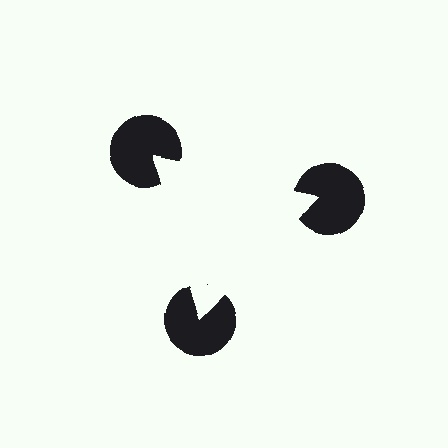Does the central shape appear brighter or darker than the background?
It typically appears slightly brighter than the background, even though no actual brightness change is drawn.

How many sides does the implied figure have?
3 sides.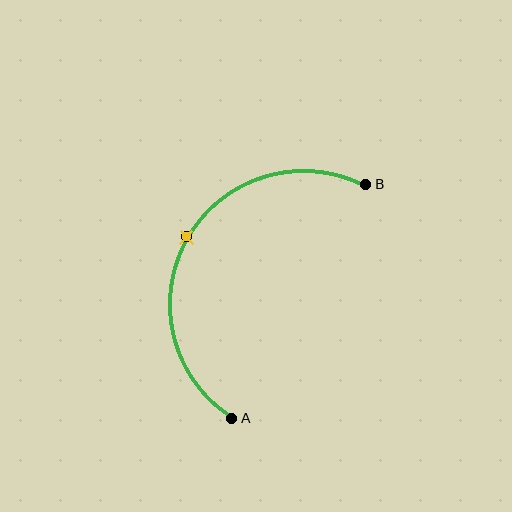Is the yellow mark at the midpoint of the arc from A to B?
Yes. The yellow mark lies on the arc at equal arc-length from both A and B — it is the arc midpoint.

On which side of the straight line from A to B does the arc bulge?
The arc bulges to the left of the straight line connecting A and B.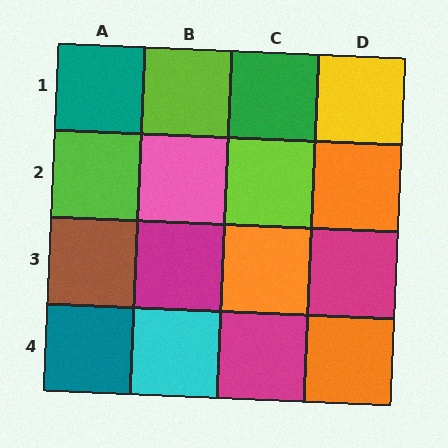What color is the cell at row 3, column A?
Brown.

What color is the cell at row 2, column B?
Pink.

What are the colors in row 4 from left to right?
Teal, cyan, magenta, orange.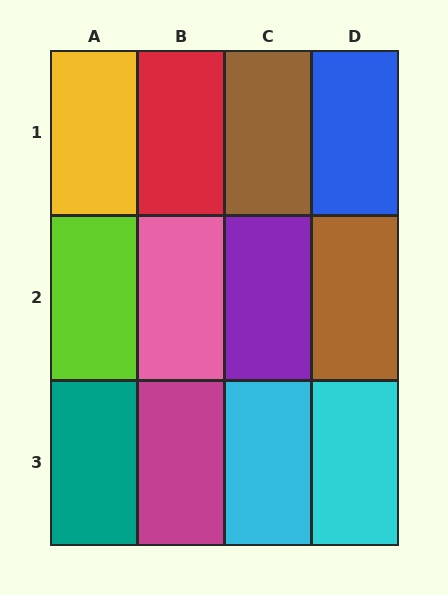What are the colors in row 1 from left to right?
Yellow, red, brown, blue.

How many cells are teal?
1 cell is teal.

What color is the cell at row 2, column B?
Pink.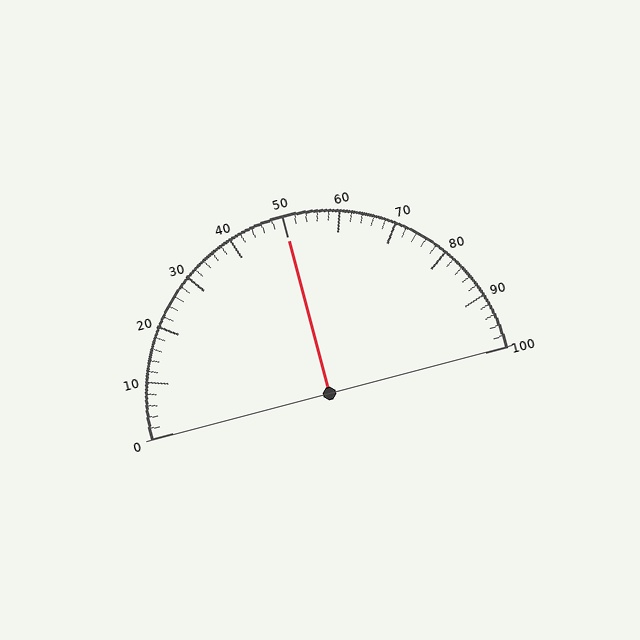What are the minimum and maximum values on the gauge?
The gauge ranges from 0 to 100.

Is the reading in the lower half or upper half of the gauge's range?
The reading is in the upper half of the range (0 to 100).